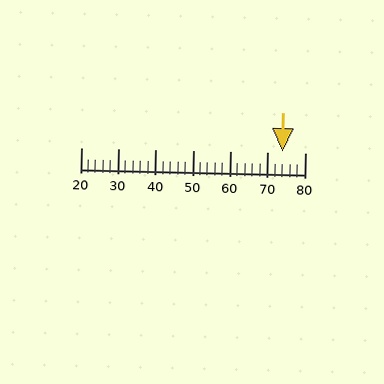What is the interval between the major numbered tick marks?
The major tick marks are spaced 10 units apart.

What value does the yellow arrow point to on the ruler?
The yellow arrow points to approximately 74.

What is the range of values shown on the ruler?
The ruler shows values from 20 to 80.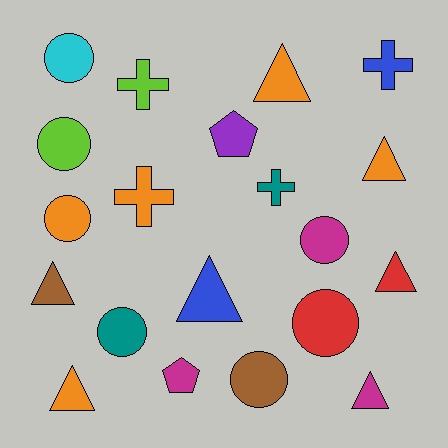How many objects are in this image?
There are 20 objects.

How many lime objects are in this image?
There are 2 lime objects.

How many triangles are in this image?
There are 7 triangles.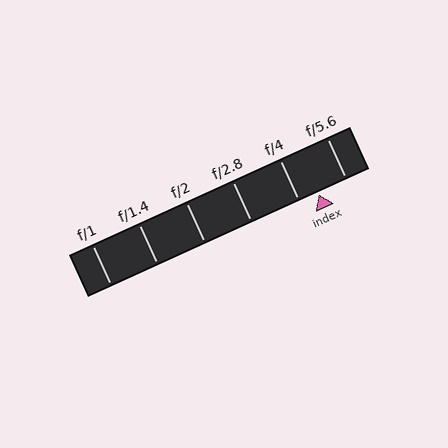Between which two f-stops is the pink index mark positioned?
The index mark is between f/4 and f/5.6.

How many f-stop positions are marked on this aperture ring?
There are 6 f-stop positions marked.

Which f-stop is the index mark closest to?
The index mark is closest to f/4.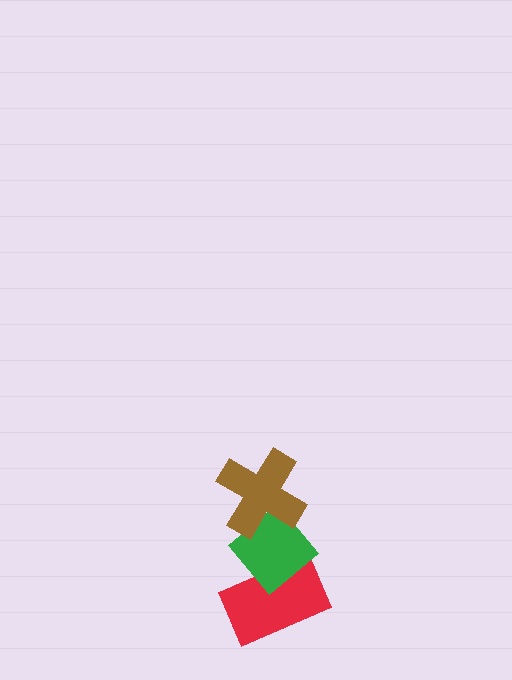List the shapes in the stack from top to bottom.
From top to bottom: the brown cross, the green diamond, the red rectangle.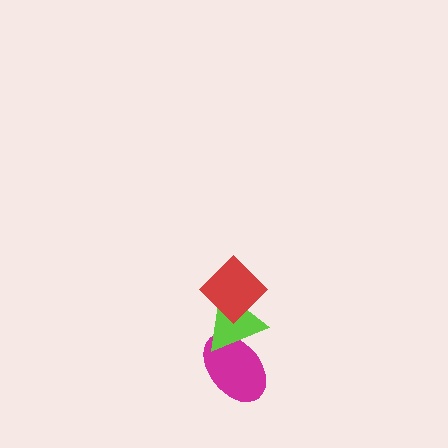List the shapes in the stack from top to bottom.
From top to bottom: the red diamond, the lime triangle, the magenta ellipse.